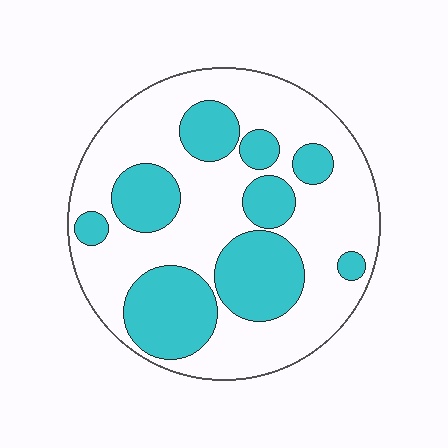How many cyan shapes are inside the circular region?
9.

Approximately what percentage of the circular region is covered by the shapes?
Approximately 35%.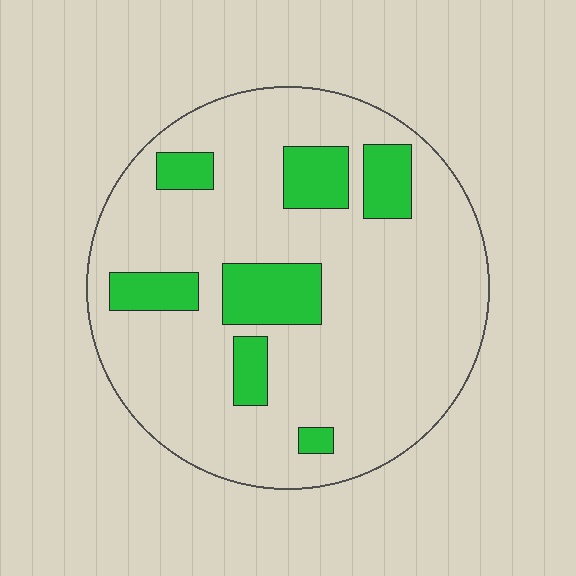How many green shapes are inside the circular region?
7.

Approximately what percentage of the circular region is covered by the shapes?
Approximately 20%.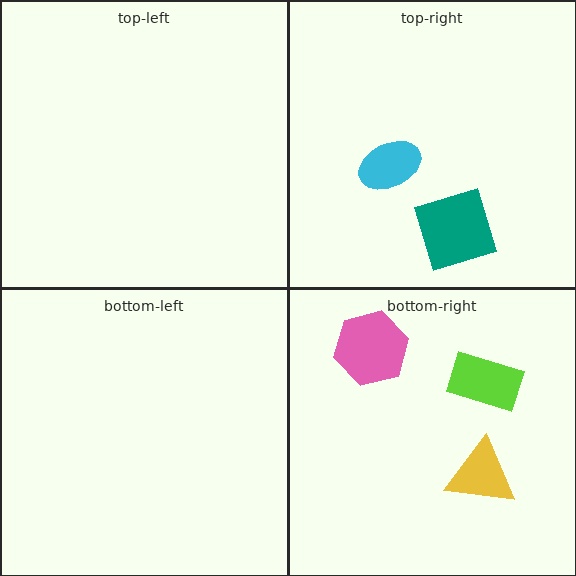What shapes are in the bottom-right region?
The lime rectangle, the pink hexagon, the yellow triangle.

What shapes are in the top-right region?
The cyan ellipse, the teal diamond.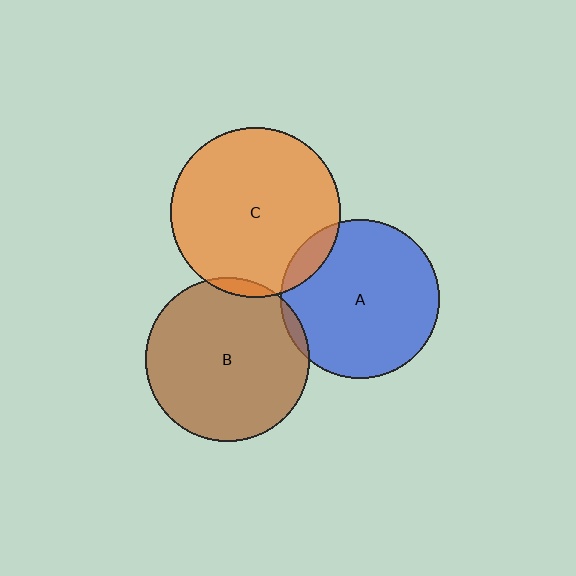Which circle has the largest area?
Circle C (orange).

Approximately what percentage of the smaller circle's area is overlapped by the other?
Approximately 5%.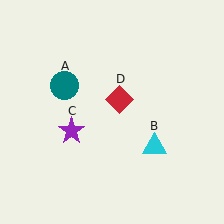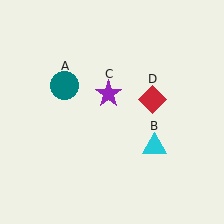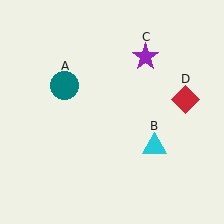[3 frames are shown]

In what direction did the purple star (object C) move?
The purple star (object C) moved up and to the right.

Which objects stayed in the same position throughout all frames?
Teal circle (object A) and cyan triangle (object B) remained stationary.